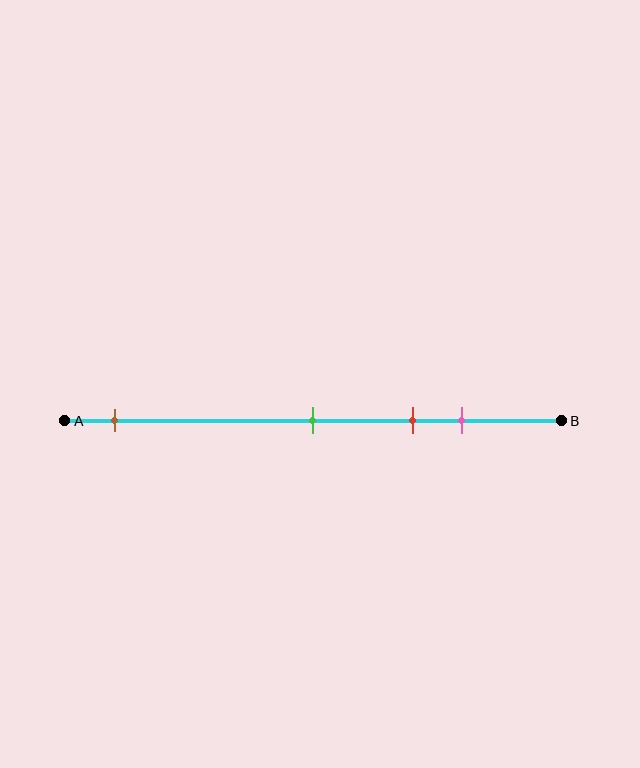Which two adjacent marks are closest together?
The red and pink marks are the closest adjacent pair.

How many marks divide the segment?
There are 4 marks dividing the segment.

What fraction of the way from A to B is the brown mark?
The brown mark is approximately 10% (0.1) of the way from A to B.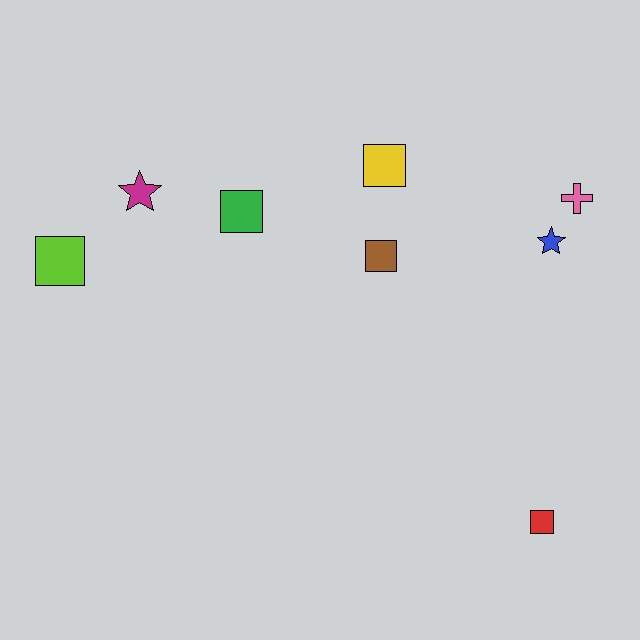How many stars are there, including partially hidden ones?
There are 2 stars.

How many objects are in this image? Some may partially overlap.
There are 8 objects.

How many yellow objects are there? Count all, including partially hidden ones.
There is 1 yellow object.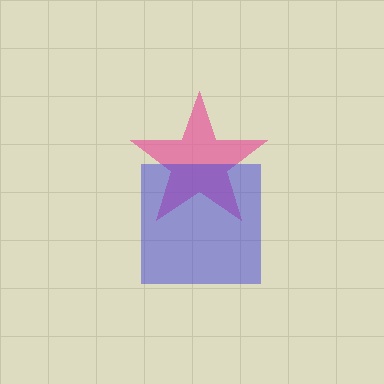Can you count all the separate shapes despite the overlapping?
Yes, there are 2 separate shapes.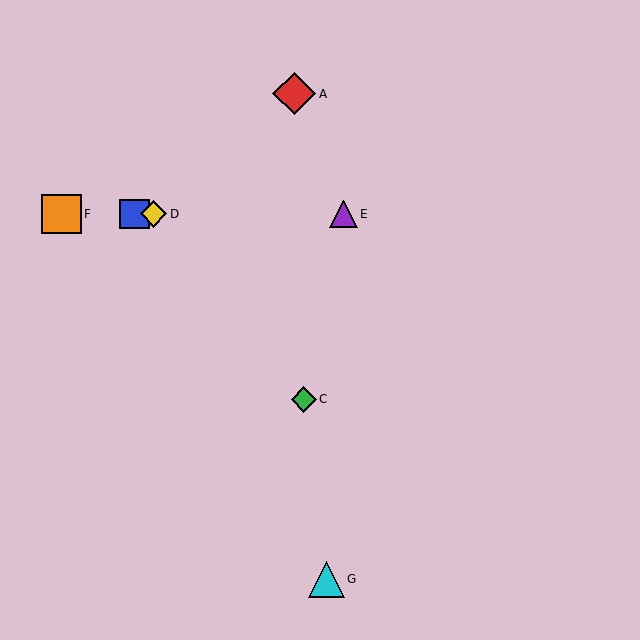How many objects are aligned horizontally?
4 objects (B, D, E, F) are aligned horizontally.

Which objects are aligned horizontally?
Objects B, D, E, F are aligned horizontally.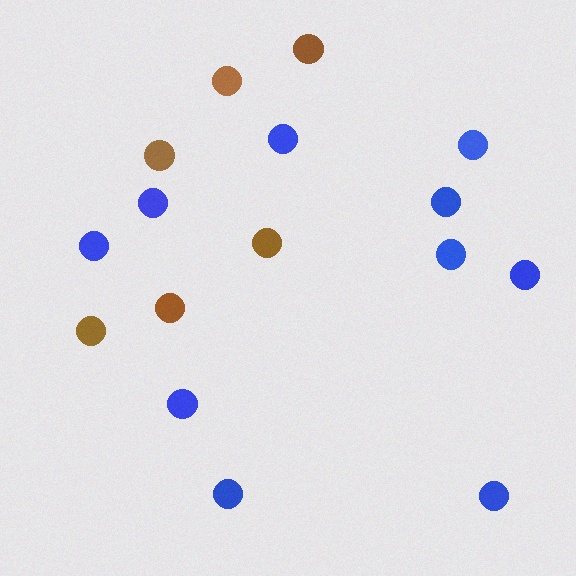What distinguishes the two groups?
There are 2 groups: one group of brown circles (6) and one group of blue circles (10).